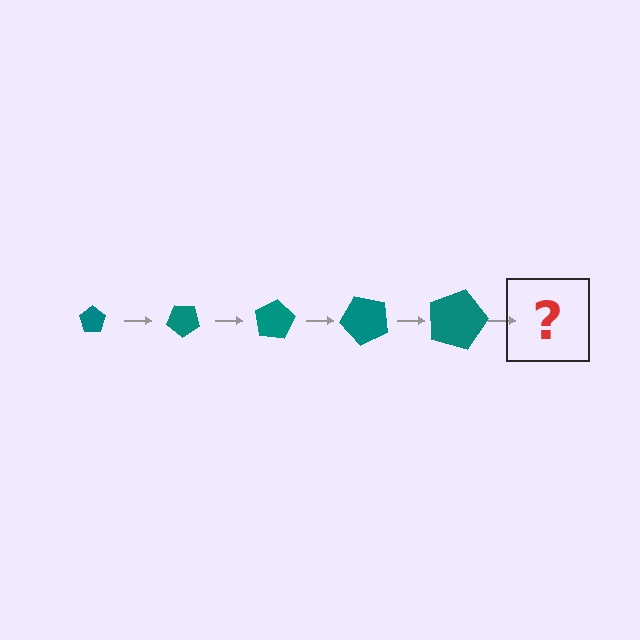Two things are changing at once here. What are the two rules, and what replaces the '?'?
The two rules are that the pentagon grows larger each step and it rotates 40 degrees each step. The '?' should be a pentagon, larger than the previous one and rotated 200 degrees from the start.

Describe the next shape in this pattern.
It should be a pentagon, larger than the previous one and rotated 200 degrees from the start.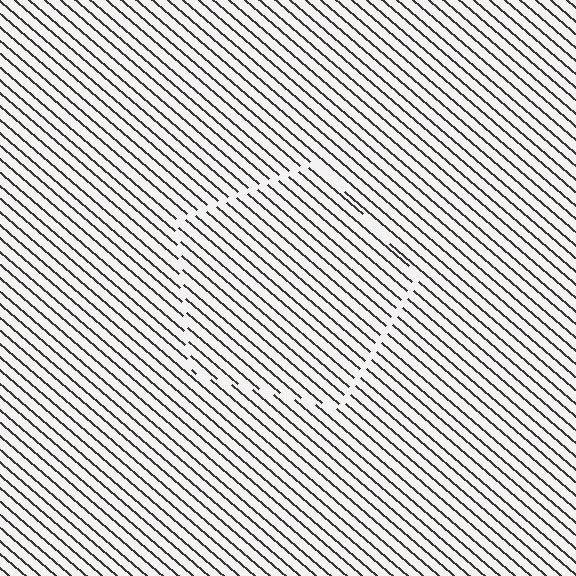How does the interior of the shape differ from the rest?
The interior of the shape contains the same grating, shifted by half a period — the contour is defined by the phase discontinuity where line-ends from the inner and outer gratings abut.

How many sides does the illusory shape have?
5 sides — the line-ends trace a pentagon.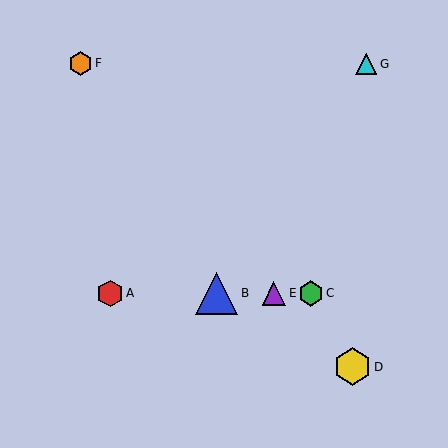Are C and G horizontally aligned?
No, C is at y≈294 and G is at y≈64.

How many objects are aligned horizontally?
4 objects (A, B, C, E) are aligned horizontally.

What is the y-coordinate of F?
Object F is at y≈63.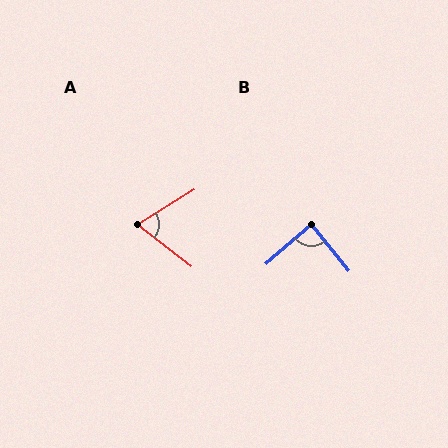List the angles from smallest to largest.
A (70°), B (88°).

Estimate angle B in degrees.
Approximately 88 degrees.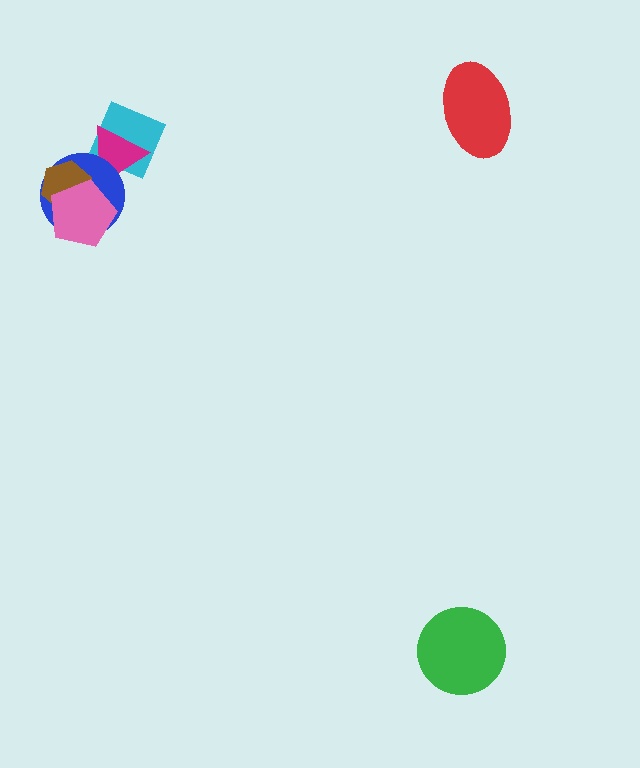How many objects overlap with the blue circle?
3 objects overlap with the blue circle.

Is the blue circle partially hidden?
Yes, it is partially covered by another shape.